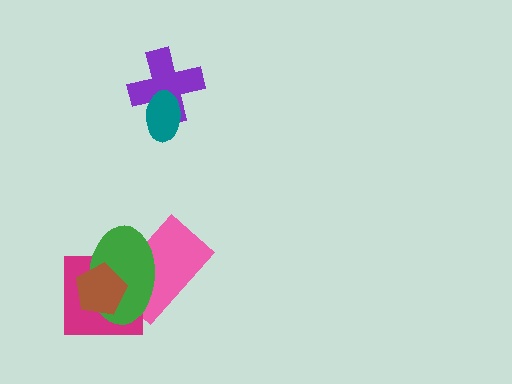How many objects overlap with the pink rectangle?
3 objects overlap with the pink rectangle.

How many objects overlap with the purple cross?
1 object overlaps with the purple cross.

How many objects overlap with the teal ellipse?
1 object overlaps with the teal ellipse.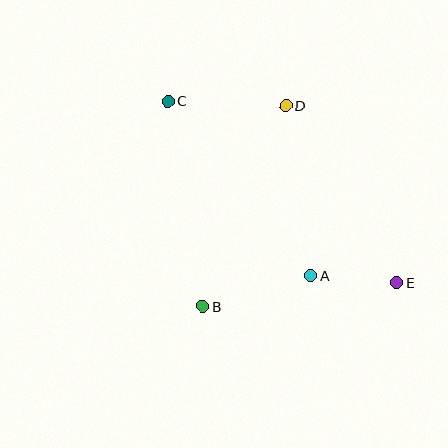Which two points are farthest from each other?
Points C and E are farthest from each other.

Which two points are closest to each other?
Points A and E are closest to each other.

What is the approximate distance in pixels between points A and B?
The distance between A and B is approximately 112 pixels.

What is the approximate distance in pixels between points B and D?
The distance between B and D is approximately 217 pixels.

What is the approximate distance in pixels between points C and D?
The distance between C and D is approximately 118 pixels.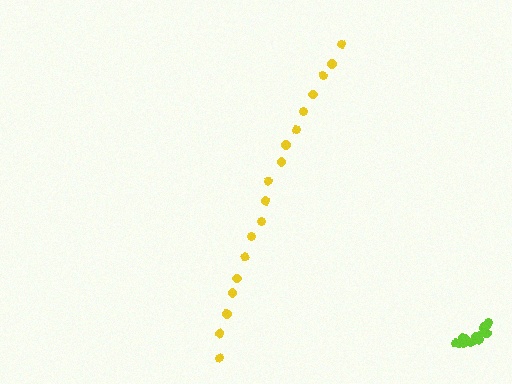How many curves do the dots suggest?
There are 2 distinct paths.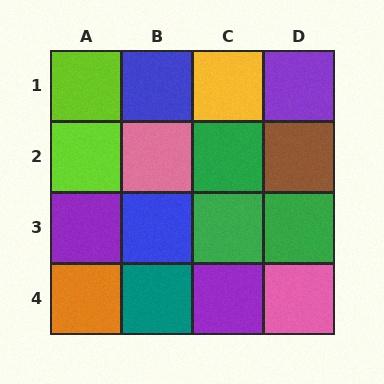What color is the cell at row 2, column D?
Brown.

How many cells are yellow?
1 cell is yellow.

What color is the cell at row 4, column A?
Orange.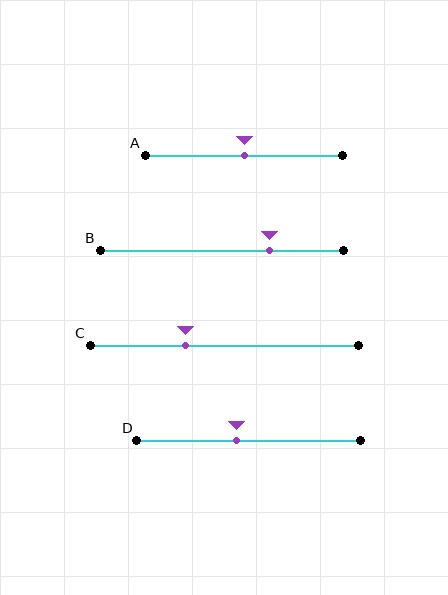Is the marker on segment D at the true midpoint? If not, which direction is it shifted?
No, the marker on segment D is shifted to the left by about 5% of the segment length.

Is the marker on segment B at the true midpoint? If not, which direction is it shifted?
No, the marker on segment B is shifted to the right by about 19% of the segment length.